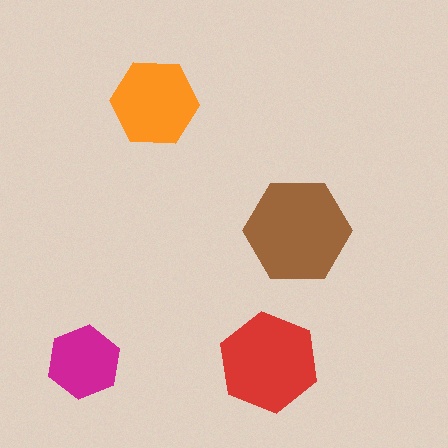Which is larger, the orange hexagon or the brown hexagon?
The brown one.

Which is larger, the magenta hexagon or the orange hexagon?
The orange one.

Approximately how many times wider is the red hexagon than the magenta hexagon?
About 1.5 times wider.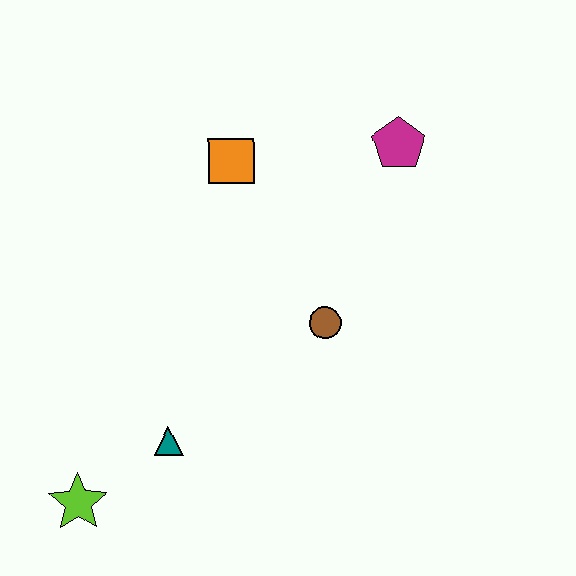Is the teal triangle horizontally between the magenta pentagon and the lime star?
Yes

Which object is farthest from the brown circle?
The lime star is farthest from the brown circle.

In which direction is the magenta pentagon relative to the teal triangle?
The magenta pentagon is above the teal triangle.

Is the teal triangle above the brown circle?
No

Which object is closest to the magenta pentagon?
The orange square is closest to the magenta pentagon.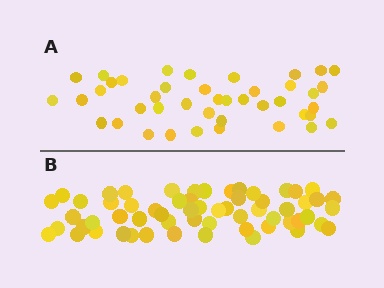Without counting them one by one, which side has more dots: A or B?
Region B (the bottom region) has more dots.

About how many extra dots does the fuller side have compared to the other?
Region B has approximately 20 more dots than region A.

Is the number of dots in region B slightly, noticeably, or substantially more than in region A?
Region B has noticeably more, but not dramatically so. The ratio is roughly 1.4 to 1.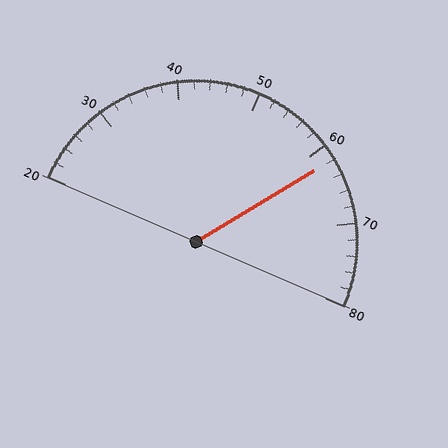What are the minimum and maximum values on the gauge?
The gauge ranges from 20 to 80.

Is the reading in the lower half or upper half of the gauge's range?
The reading is in the upper half of the range (20 to 80).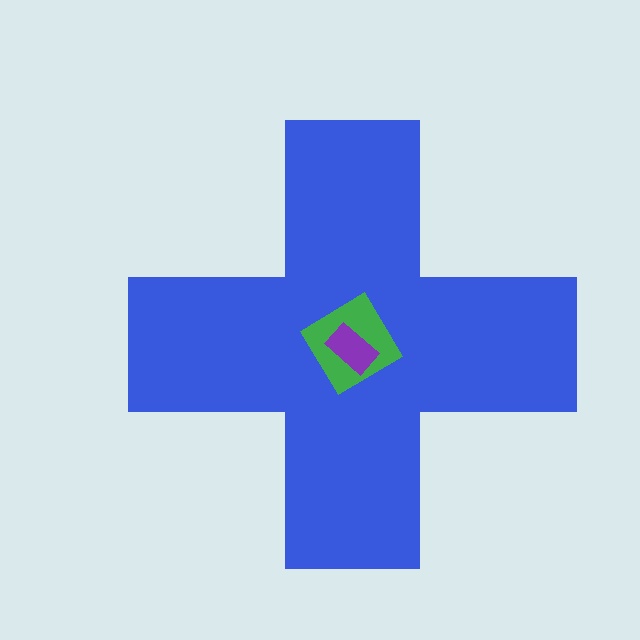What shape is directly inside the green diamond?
The purple rectangle.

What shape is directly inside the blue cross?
The green diamond.